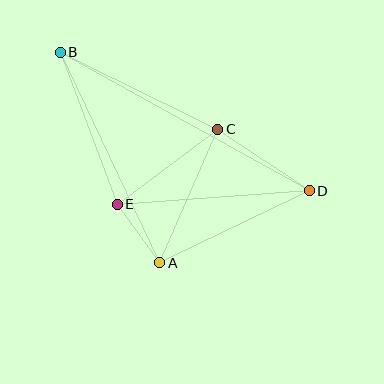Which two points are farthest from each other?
Points B and D are farthest from each other.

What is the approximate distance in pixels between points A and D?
The distance between A and D is approximately 166 pixels.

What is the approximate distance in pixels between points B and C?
The distance between B and C is approximately 175 pixels.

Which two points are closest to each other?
Points A and E are closest to each other.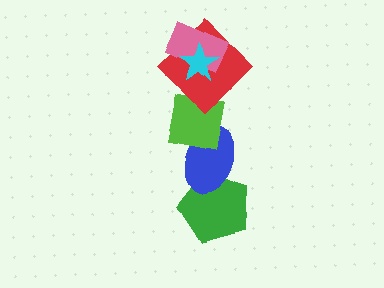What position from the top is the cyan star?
The cyan star is 1st from the top.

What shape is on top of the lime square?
The red diamond is on top of the lime square.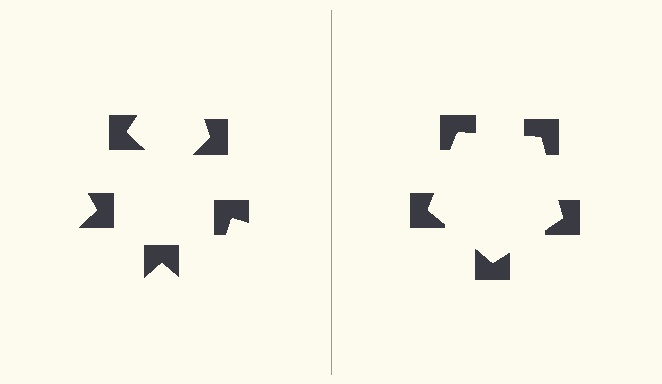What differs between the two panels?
The notched squares are positioned identically on both sides; only the wedge orientations differ. On the right they align to a pentagon; on the left they are misaligned.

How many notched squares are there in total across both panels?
10 — 5 on each side.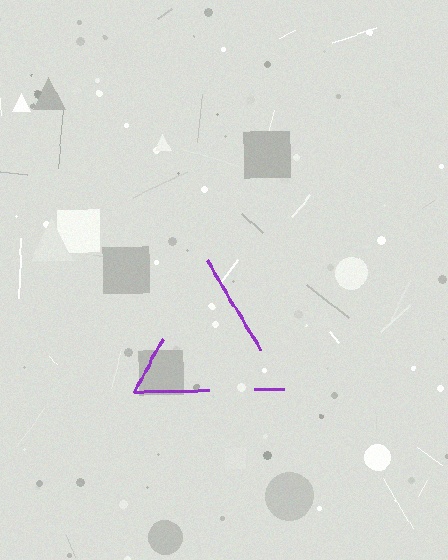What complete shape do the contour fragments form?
The contour fragments form a triangle.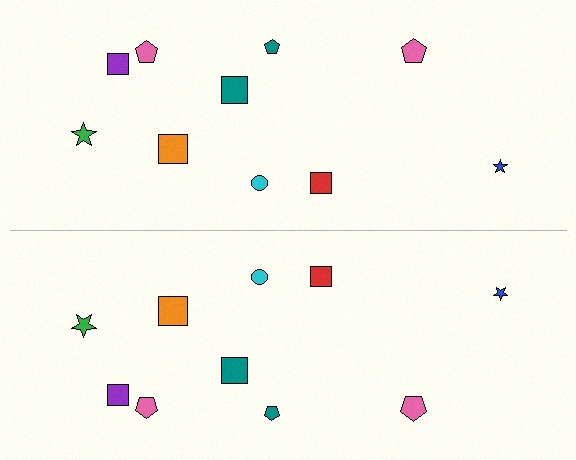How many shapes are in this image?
There are 20 shapes in this image.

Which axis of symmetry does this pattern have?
The pattern has a horizontal axis of symmetry running through the center of the image.